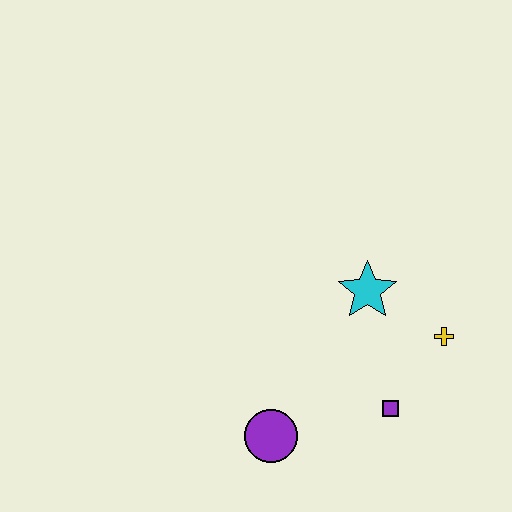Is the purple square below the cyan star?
Yes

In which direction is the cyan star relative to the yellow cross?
The cyan star is to the left of the yellow cross.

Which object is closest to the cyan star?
The yellow cross is closest to the cyan star.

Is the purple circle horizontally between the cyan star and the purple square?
No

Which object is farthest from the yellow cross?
The purple circle is farthest from the yellow cross.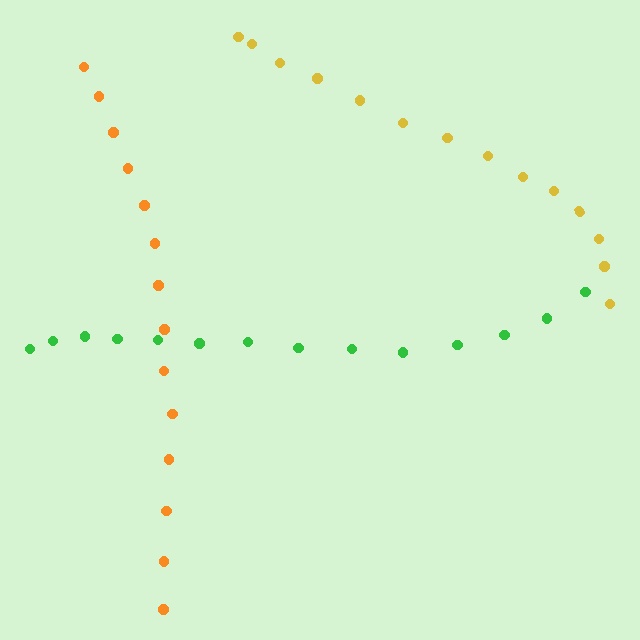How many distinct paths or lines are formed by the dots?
There are 3 distinct paths.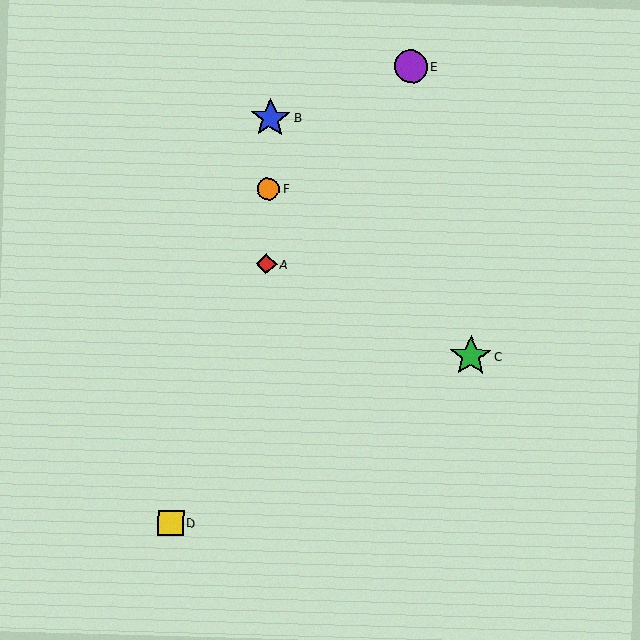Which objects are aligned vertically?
Objects A, B, F are aligned vertically.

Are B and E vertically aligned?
No, B is at x≈270 and E is at x≈411.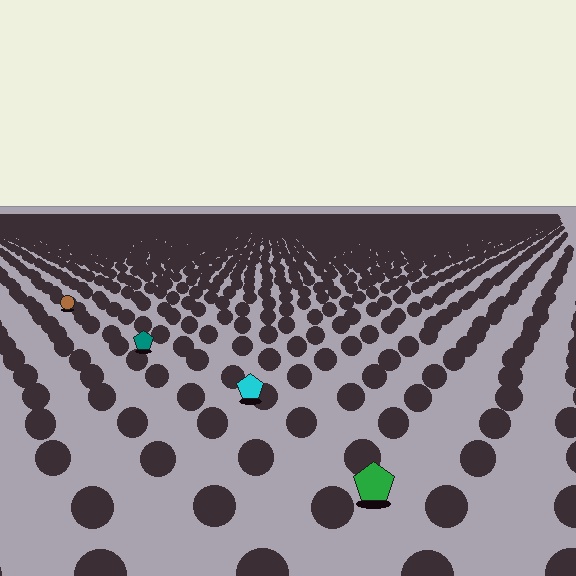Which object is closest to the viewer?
The green pentagon is closest. The texture marks near it are larger and more spread out.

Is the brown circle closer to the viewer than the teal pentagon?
No. The teal pentagon is closer — you can tell from the texture gradient: the ground texture is coarser near it.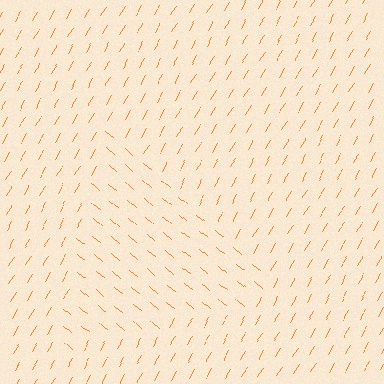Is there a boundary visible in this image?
Yes, there is a texture boundary formed by a change in line orientation.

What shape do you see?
I see a triangle.